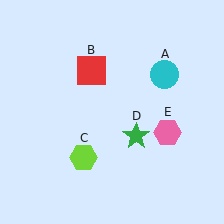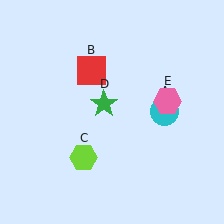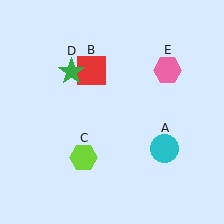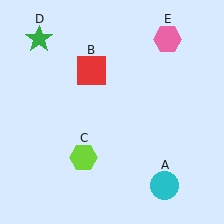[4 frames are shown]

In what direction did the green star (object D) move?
The green star (object D) moved up and to the left.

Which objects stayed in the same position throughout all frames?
Red square (object B) and lime hexagon (object C) remained stationary.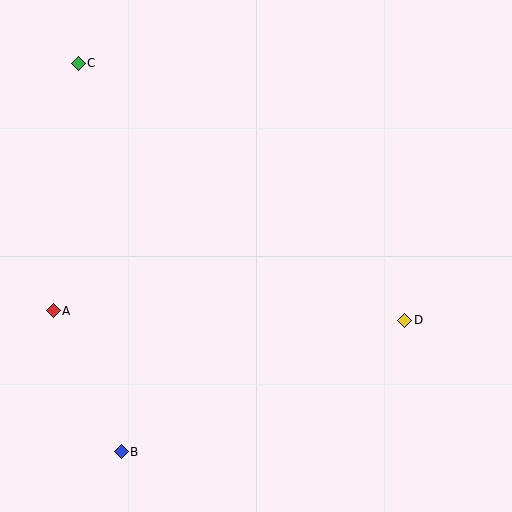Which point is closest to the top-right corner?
Point D is closest to the top-right corner.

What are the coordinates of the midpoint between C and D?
The midpoint between C and D is at (241, 192).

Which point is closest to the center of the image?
Point D at (405, 320) is closest to the center.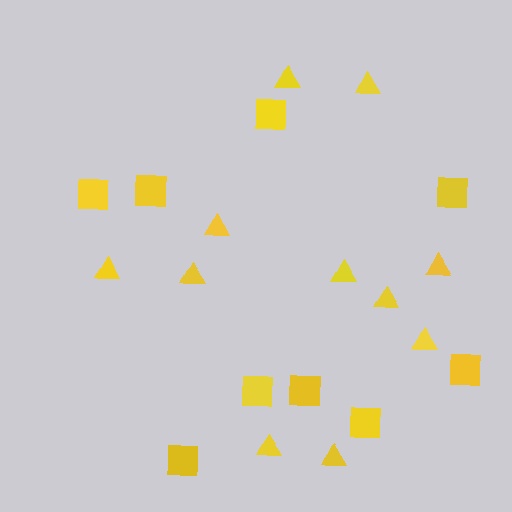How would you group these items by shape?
There are 2 groups: one group of squares (9) and one group of triangles (11).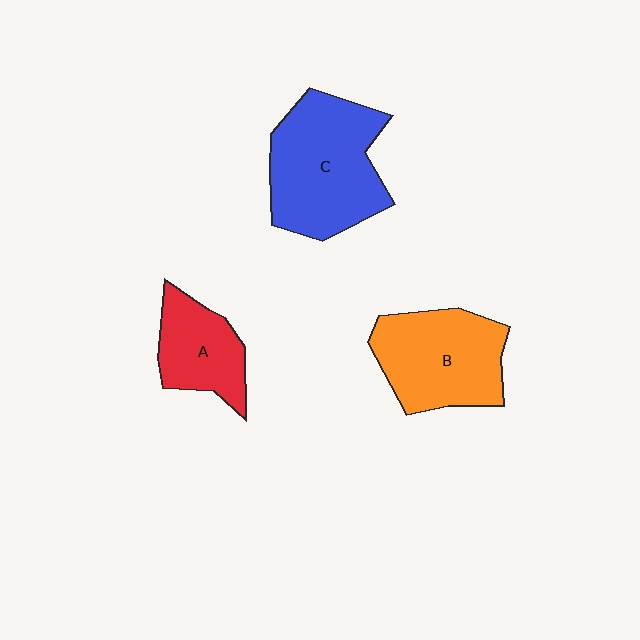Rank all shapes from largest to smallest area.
From largest to smallest: C (blue), B (orange), A (red).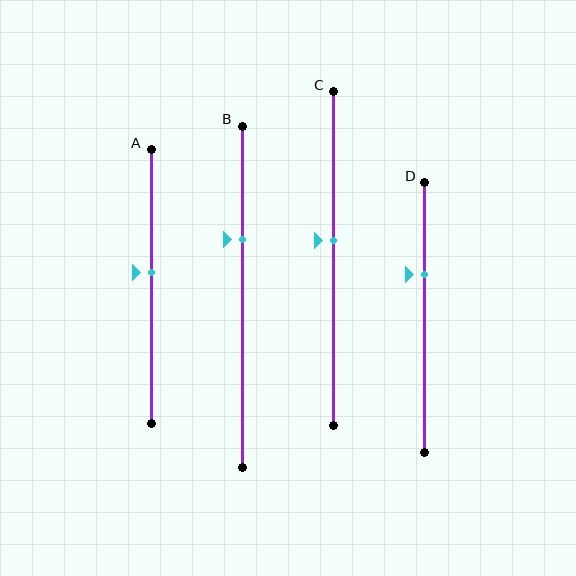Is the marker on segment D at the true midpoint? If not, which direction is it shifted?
No, the marker on segment D is shifted upward by about 16% of the segment length.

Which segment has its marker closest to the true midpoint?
Segment A has its marker closest to the true midpoint.